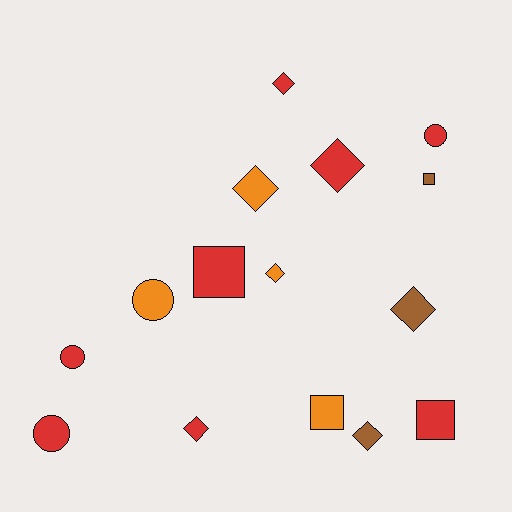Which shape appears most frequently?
Diamond, with 7 objects.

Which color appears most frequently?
Red, with 8 objects.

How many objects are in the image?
There are 15 objects.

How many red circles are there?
There are 3 red circles.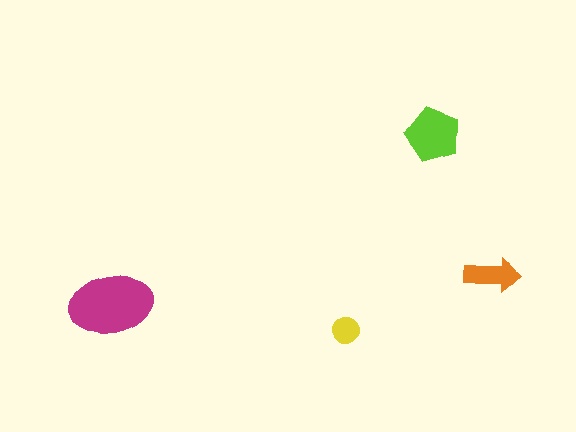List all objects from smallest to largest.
The yellow circle, the orange arrow, the lime pentagon, the magenta ellipse.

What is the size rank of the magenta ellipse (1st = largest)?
1st.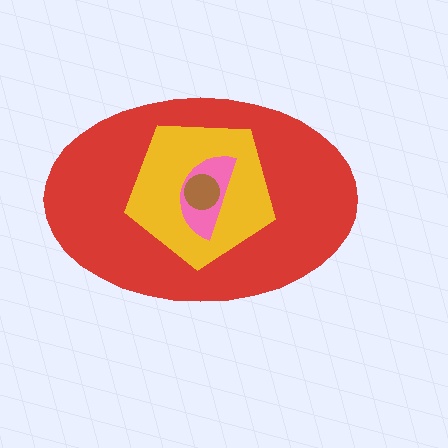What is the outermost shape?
The red ellipse.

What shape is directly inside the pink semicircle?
The brown circle.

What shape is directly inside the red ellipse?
The yellow pentagon.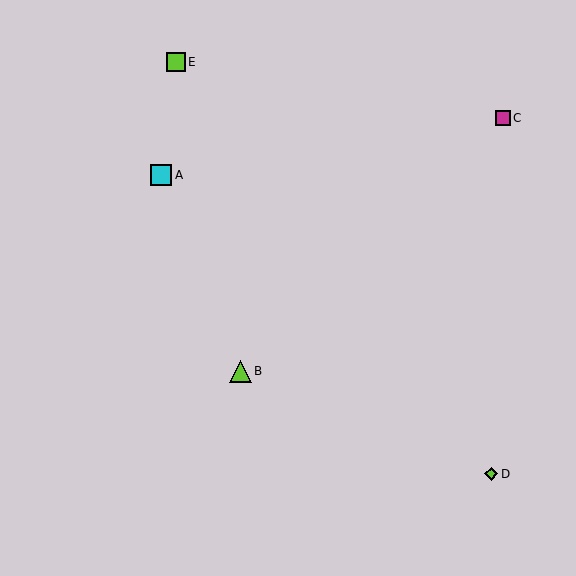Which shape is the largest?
The lime triangle (labeled B) is the largest.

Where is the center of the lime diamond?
The center of the lime diamond is at (491, 474).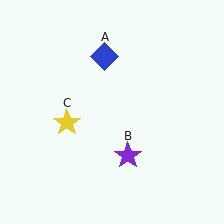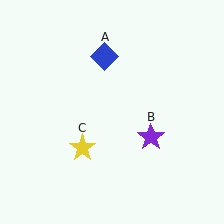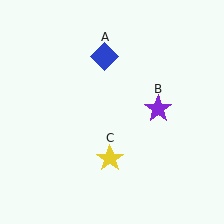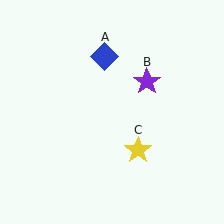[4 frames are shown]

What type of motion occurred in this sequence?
The purple star (object B), yellow star (object C) rotated counterclockwise around the center of the scene.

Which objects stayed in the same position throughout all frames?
Blue diamond (object A) remained stationary.